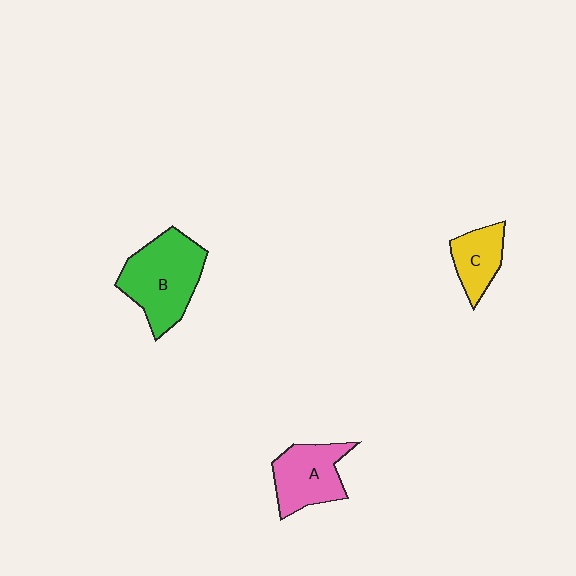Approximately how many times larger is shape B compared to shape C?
Approximately 2.0 times.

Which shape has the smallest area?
Shape C (yellow).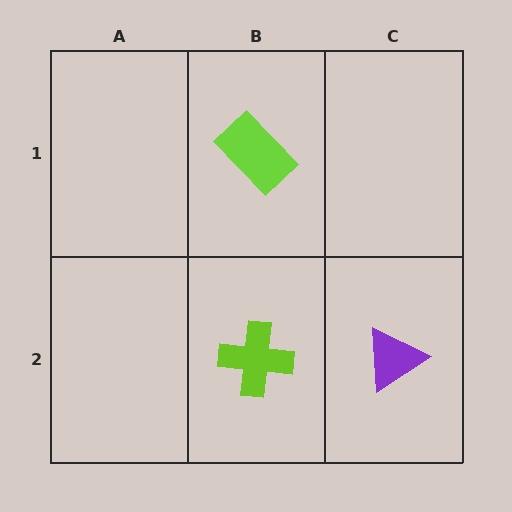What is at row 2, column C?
A purple triangle.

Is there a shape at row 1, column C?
No, that cell is empty.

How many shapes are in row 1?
1 shape.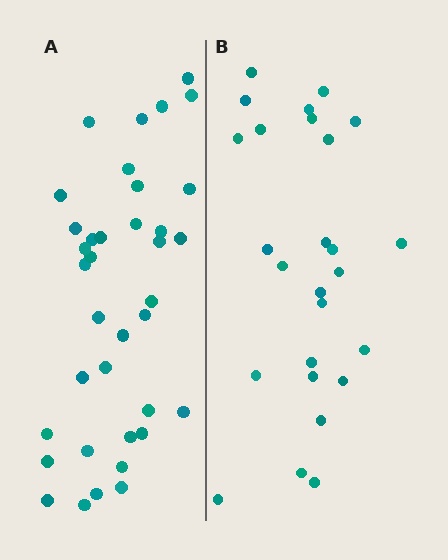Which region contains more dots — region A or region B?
Region A (the left region) has more dots.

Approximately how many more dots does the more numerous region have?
Region A has roughly 12 or so more dots than region B.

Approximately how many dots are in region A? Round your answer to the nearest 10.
About 40 dots. (The exact count is 37, which rounds to 40.)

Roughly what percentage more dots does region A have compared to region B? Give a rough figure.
About 40% more.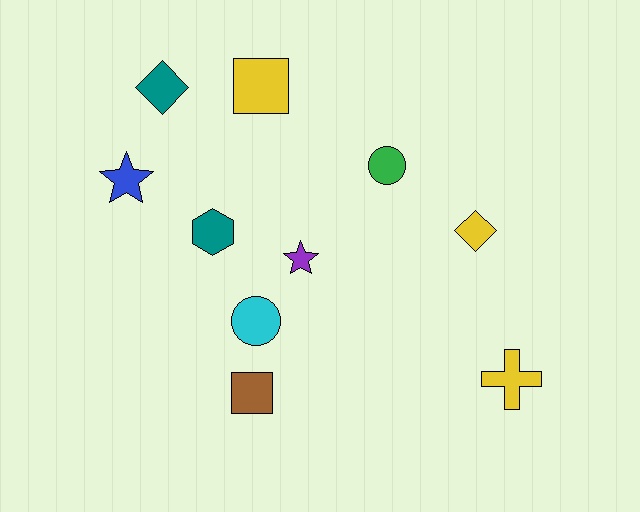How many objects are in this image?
There are 10 objects.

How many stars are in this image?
There are 2 stars.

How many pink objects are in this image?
There are no pink objects.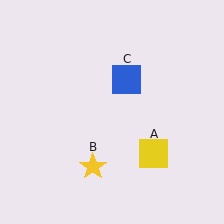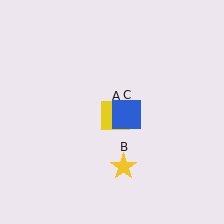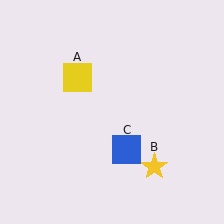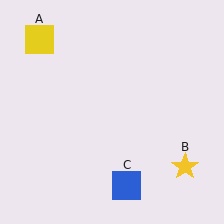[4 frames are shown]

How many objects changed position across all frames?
3 objects changed position: yellow square (object A), yellow star (object B), blue square (object C).